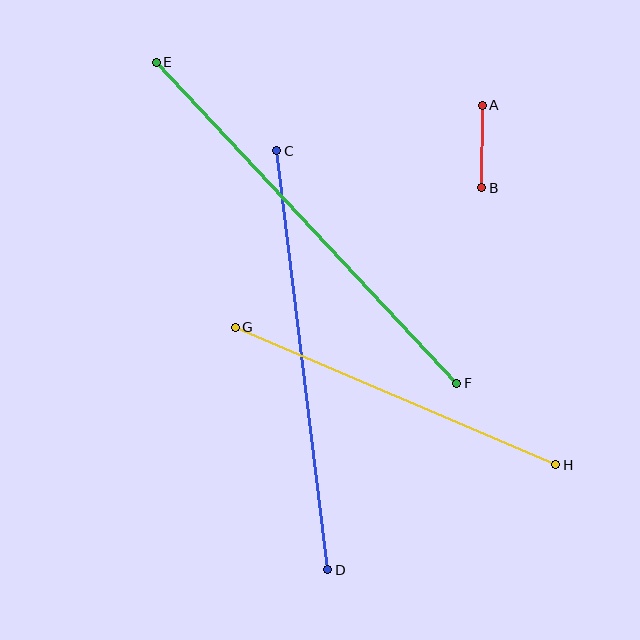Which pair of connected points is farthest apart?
Points E and F are farthest apart.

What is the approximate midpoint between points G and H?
The midpoint is at approximately (395, 396) pixels.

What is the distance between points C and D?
The distance is approximately 422 pixels.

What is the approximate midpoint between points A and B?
The midpoint is at approximately (482, 147) pixels.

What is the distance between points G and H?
The distance is approximately 349 pixels.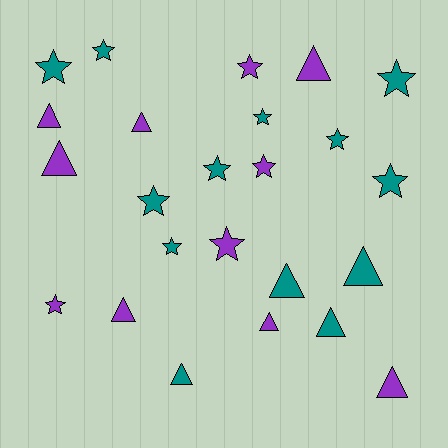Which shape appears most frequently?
Star, with 13 objects.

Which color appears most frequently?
Teal, with 13 objects.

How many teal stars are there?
There are 9 teal stars.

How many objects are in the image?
There are 24 objects.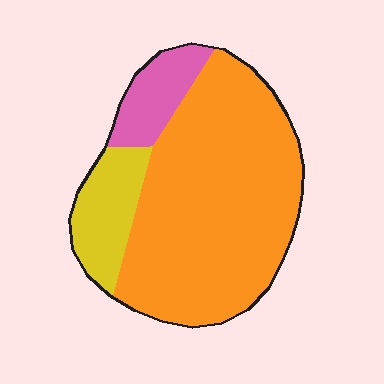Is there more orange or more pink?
Orange.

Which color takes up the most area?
Orange, at roughly 75%.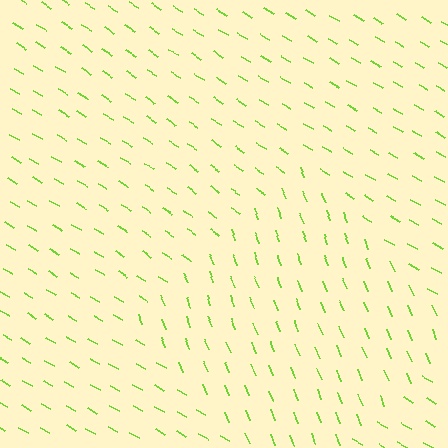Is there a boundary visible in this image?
Yes, there is a texture boundary formed by a change in line orientation.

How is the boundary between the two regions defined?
The boundary is defined purely by a change in line orientation (approximately 38 degrees difference). All lines are the same color and thickness.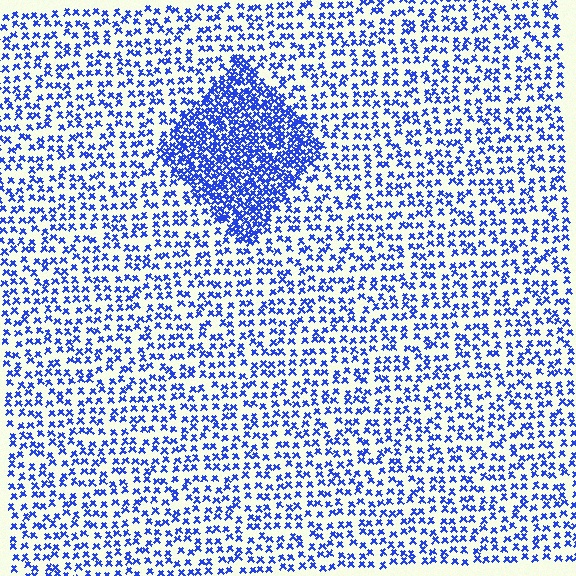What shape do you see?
I see a diamond.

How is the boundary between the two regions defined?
The boundary is defined by a change in element density (approximately 2.5x ratio). All elements are the same color, size, and shape.